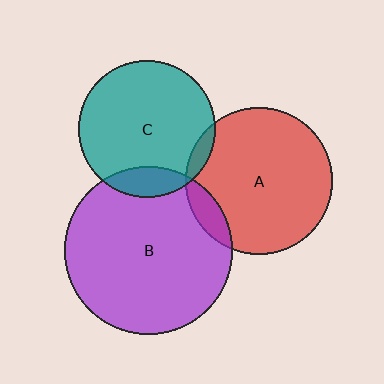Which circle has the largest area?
Circle B (purple).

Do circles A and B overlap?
Yes.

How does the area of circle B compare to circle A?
Approximately 1.3 times.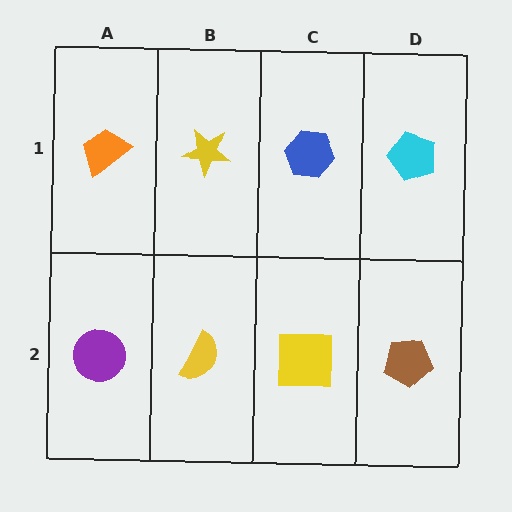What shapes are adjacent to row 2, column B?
A yellow star (row 1, column B), a purple circle (row 2, column A), a yellow square (row 2, column C).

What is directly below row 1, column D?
A brown pentagon.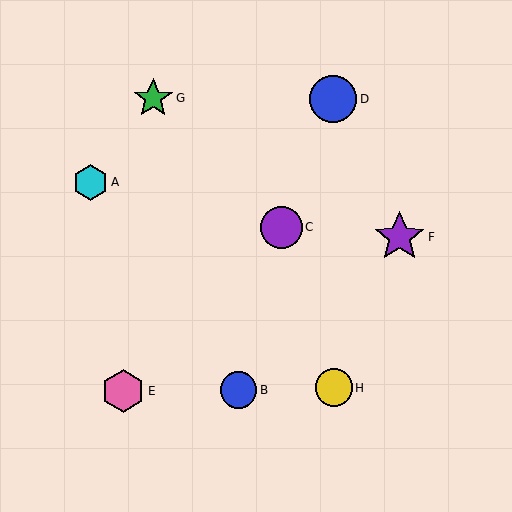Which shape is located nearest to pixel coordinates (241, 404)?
The blue circle (labeled B) at (238, 390) is nearest to that location.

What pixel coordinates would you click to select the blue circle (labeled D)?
Click at (333, 99) to select the blue circle D.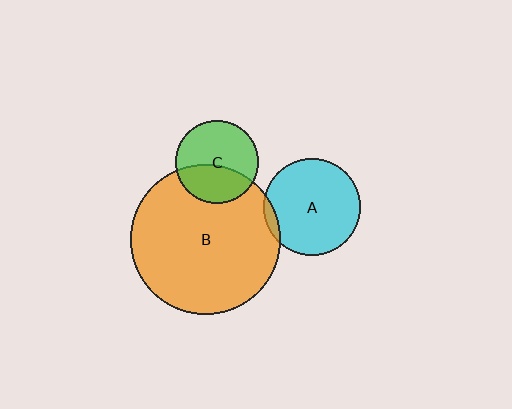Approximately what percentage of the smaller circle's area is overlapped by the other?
Approximately 40%.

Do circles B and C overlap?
Yes.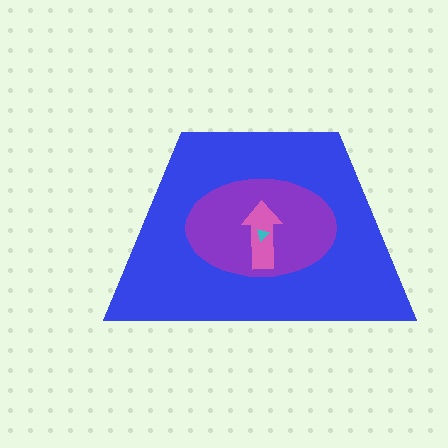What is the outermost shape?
The blue trapezoid.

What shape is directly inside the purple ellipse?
The pink arrow.